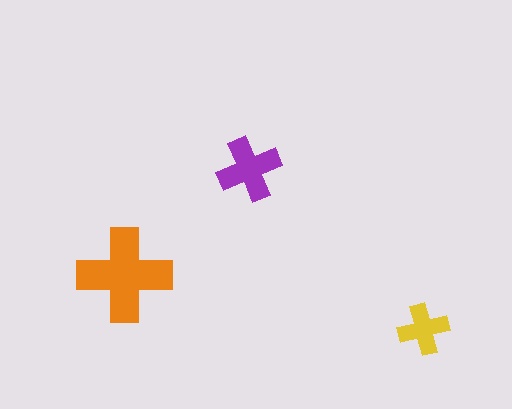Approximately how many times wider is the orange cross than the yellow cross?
About 2 times wider.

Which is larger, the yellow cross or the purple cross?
The purple one.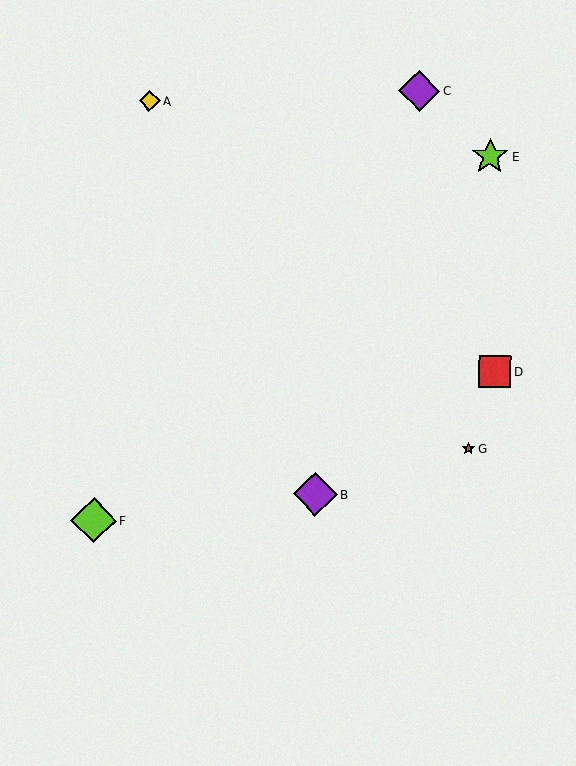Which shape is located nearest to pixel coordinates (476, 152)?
The lime star (labeled E) at (490, 156) is nearest to that location.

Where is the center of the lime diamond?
The center of the lime diamond is at (94, 520).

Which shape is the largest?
The lime diamond (labeled F) is the largest.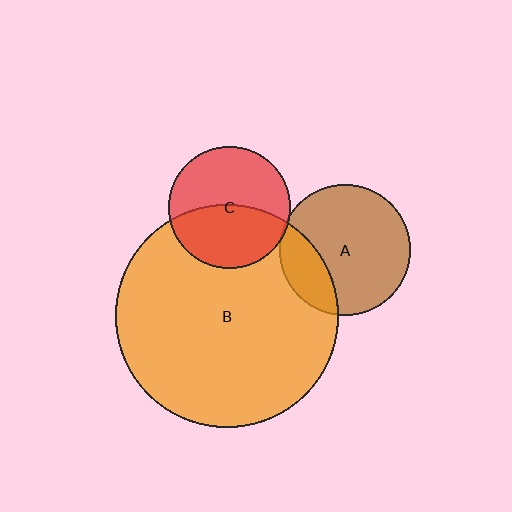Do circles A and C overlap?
Yes.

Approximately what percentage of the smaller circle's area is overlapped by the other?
Approximately 5%.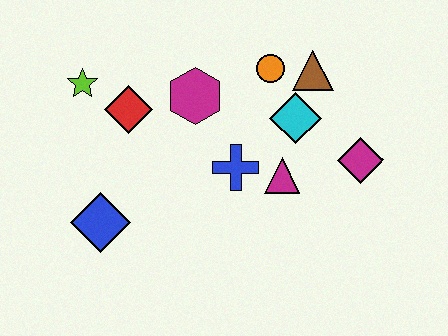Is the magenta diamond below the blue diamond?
No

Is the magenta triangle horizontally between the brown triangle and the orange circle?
Yes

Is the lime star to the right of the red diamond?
No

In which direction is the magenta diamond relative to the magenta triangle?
The magenta diamond is to the right of the magenta triangle.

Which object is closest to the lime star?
The red diamond is closest to the lime star.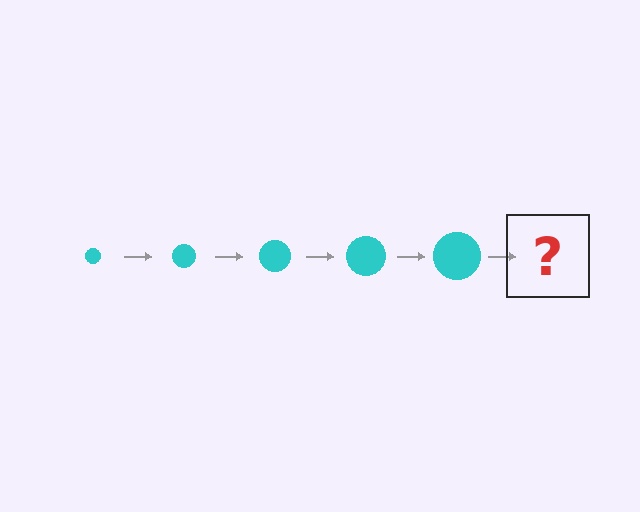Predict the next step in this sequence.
The next step is a cyan circle, larger than the previous one.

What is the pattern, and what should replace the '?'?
The pattern is that the circle gets progressively larger each step. The '?' should be a cyan circle, larger than the previous one.